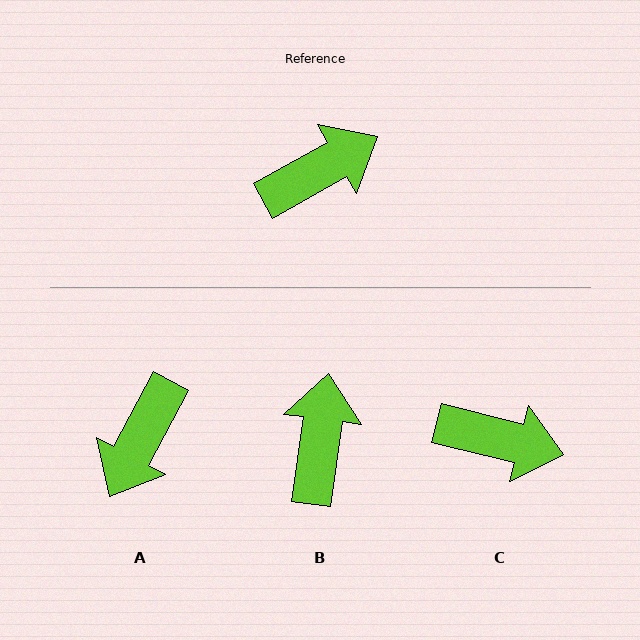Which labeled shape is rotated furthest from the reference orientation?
A, about 147 degrees away.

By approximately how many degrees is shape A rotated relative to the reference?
Approximately 147 degrees clockwise.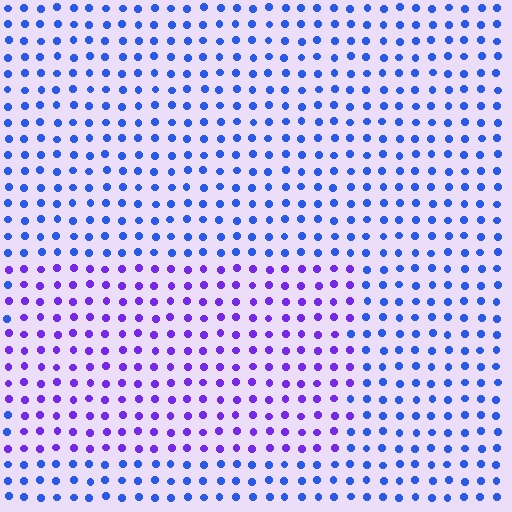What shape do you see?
I see a rectangle.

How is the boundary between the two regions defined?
The boundary is defined purely by a slight shift in hue (about 39 degrees). Spacing, size, and orientation are identical on both sides.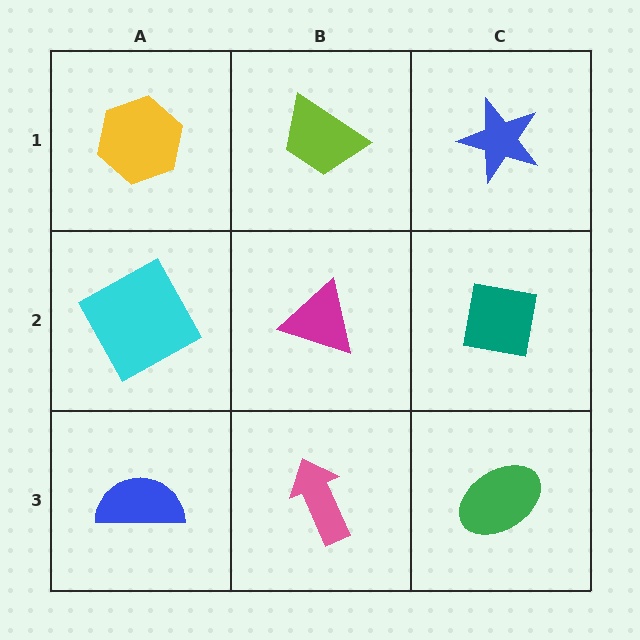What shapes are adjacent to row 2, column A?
A yellow hexagon (row 1, column A), a blue semicircle (row 3, column A), a magenta triangle (row 2, column B).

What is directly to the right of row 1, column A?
A lime trapezoid.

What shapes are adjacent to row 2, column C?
A blue star (row 1, column C), a green ellipse (row 3, column C), a magenta triangle (row 2, column B).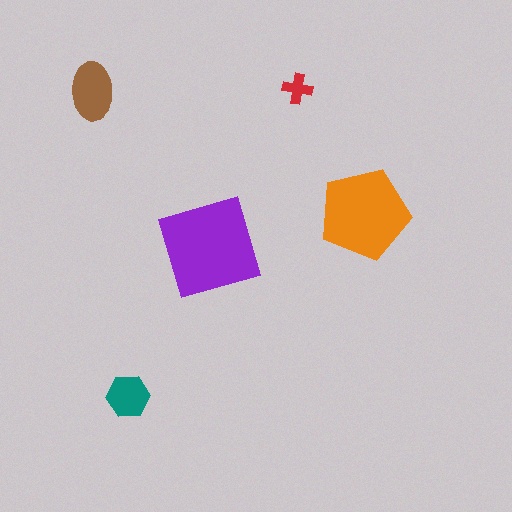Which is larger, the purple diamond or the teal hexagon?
The purple diamond.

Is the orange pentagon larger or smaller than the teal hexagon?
Larger.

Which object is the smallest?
The red cross.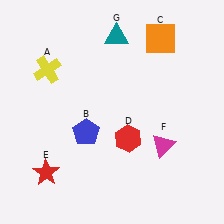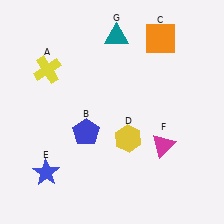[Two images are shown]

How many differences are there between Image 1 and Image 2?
There are 2 differences between the two images.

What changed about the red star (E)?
In Image 1, E is red. In Image 2, it changed to blue.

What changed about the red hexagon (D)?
In Image 1, D is red. In Image 2, it changed to yellow.